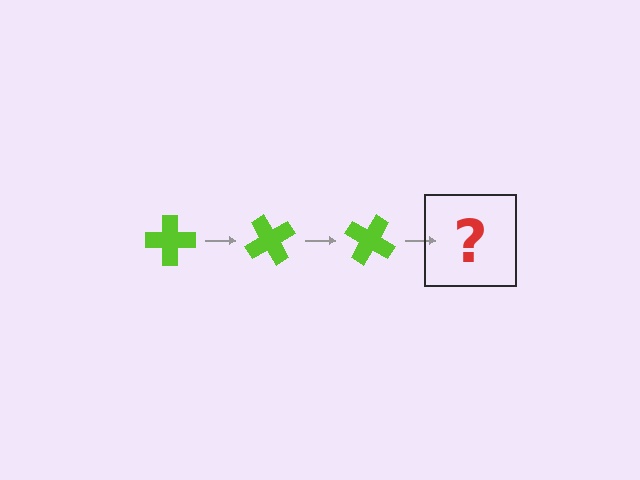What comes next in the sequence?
The next element should be a lime cross rotated 180 degrees.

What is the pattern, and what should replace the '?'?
The pattern is that the cross rotates 60 degrees each step. The '?' should be a lime cross rotated 180 degrees.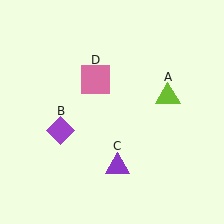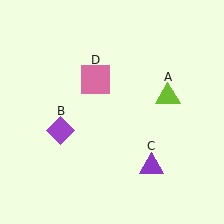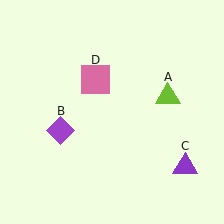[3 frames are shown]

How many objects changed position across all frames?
1 object changed position: purple triangle (object C).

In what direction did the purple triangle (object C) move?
The purple triangle (object C) moved right.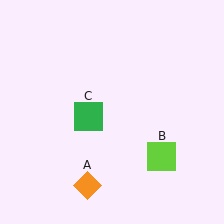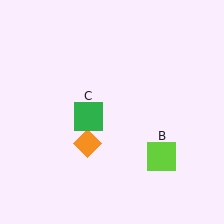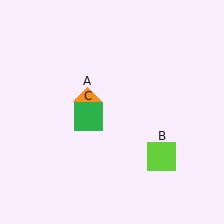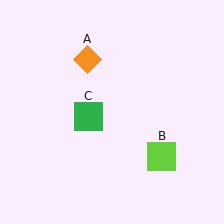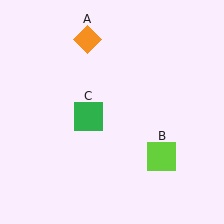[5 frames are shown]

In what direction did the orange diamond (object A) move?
The orange diamond (object A) moved up.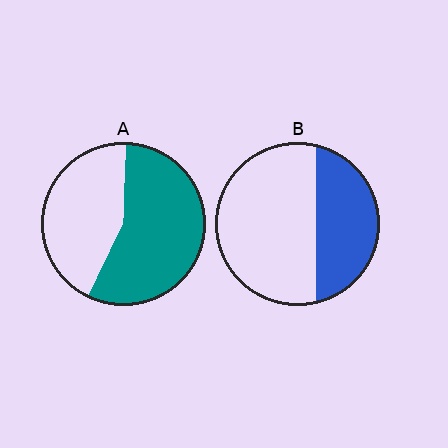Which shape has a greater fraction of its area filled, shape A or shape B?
Shape A.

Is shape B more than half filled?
No.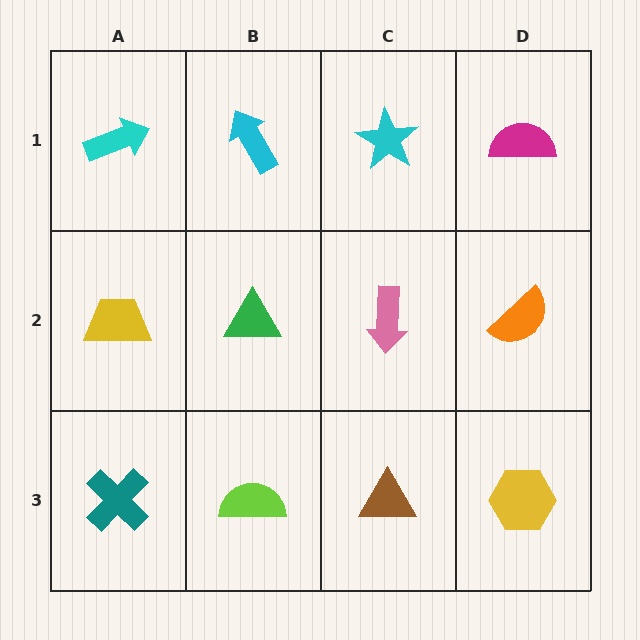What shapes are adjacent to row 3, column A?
A yellow trapezoid (row 2, column A), a lime semicircle (row 3, column B).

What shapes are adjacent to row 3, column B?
A green triangle (row 2, column B), a teal cross (row 3, column A), a brown triangle (row 3, column C).